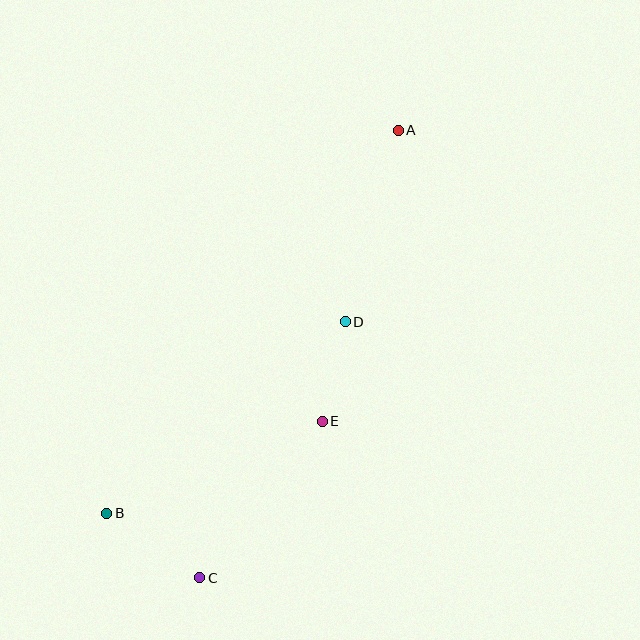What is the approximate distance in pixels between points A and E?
The distance between A and E is approximately 301 pixels.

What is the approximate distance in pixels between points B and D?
The distance between B and D is approximately 306 pixels.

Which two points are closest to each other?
Points D and E are closest to each other.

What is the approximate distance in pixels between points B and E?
The distance between B and E is approximately 234 pixels.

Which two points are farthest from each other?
Points A and C are farthest from each other.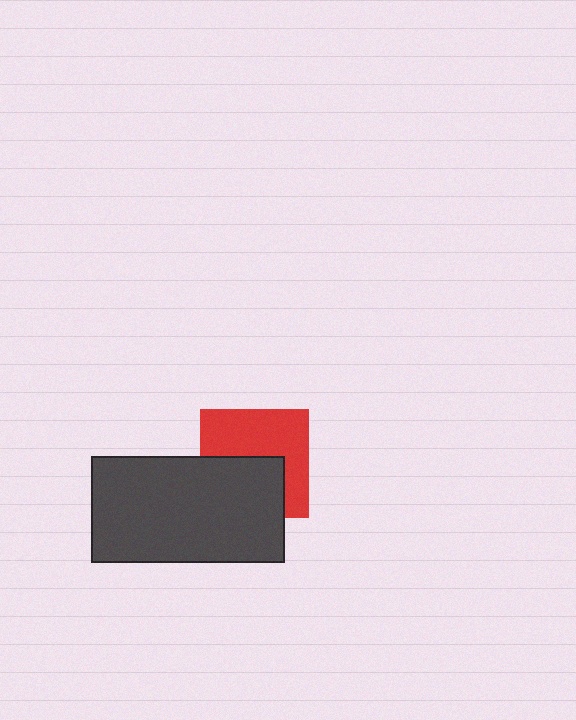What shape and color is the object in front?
The object in front is a dark gray rectangle.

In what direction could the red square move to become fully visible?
The red square could move up. That would shift it out from behind the dark gray rectangle entirely.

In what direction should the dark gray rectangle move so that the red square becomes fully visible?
The dark gray rectangle should move down. That is the shortest direction to clear the overlap and leave the red square fully visible.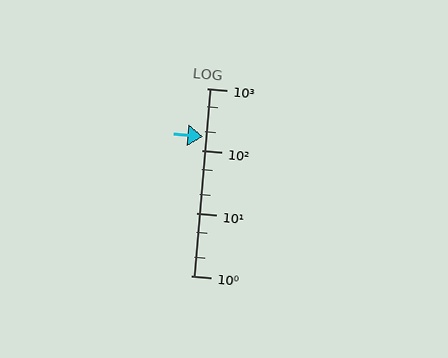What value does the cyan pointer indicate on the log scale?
The pointer indicates approximately 170.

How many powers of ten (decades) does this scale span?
The scale spans 3 decades, from 1 to 1000.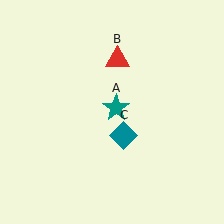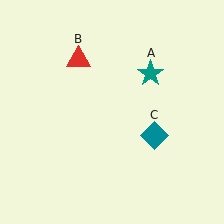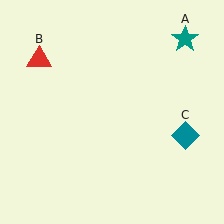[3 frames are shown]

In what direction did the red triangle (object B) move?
The red triangle (object B) moved left.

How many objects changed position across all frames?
3 objects changed position: teal star (object A), red triangle (object B), teal diamond (object C).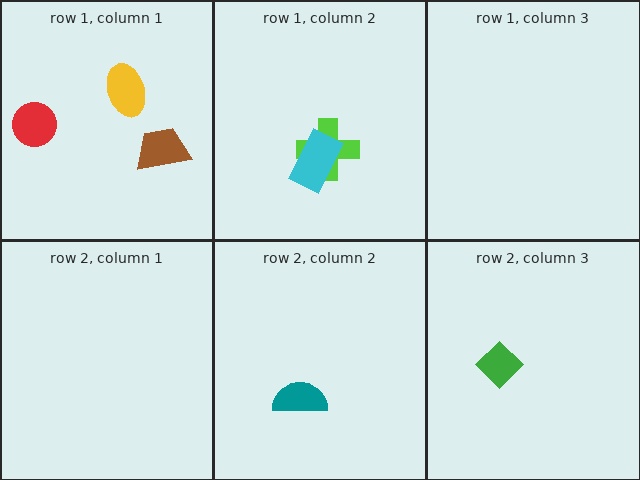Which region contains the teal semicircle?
The row 2, column 2 region.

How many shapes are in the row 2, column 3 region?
1.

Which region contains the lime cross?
The row 1, column 2 region.